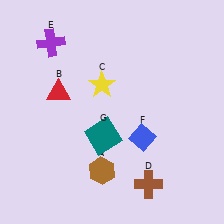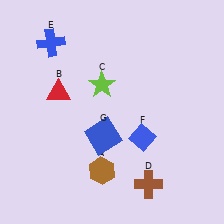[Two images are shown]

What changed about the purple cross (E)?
In Image 1, E is purple. In Image 2, it changed to blue.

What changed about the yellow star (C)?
In Image 1, C is yellow. In Image 2, it changed to lime.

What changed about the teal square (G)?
In Image 1, G is teal. In Image 2, it changed to blue.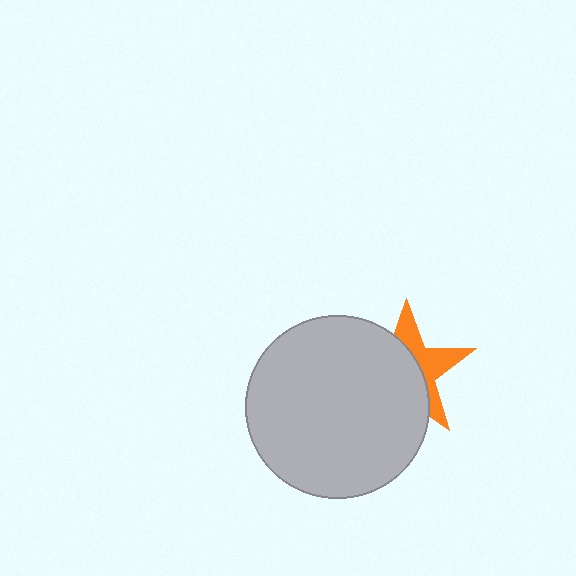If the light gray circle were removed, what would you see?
You would see the complete orange star.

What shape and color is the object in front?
The object in front is a light gray circle.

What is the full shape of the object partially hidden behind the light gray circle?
The partially hidden object is an orange star.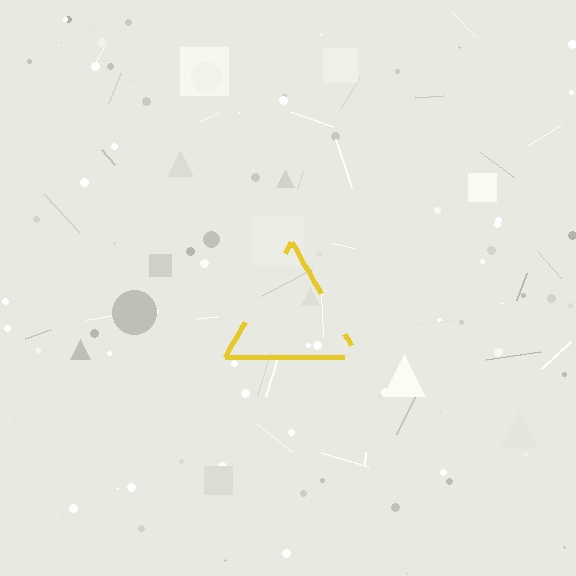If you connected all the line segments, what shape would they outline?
They would outline a triangle.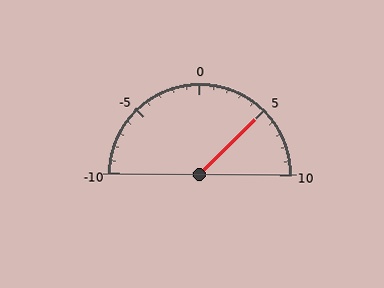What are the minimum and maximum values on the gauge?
The gauge ranges from -10 to 10.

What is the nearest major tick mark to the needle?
The nearest major tick mark is 5.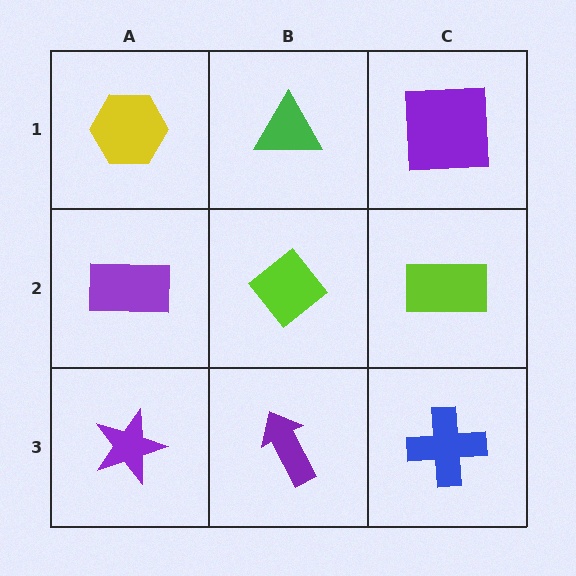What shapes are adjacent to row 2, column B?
A green triangle (row 1, column B), a purple arrow (row 3, column B), a purple rectangle (row 2, column A), a lime rectangle (row 2, column C).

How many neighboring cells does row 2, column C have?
3.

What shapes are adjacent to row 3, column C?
A lime rectangle (row 2, column C), a purple arrow (row 3, column B).